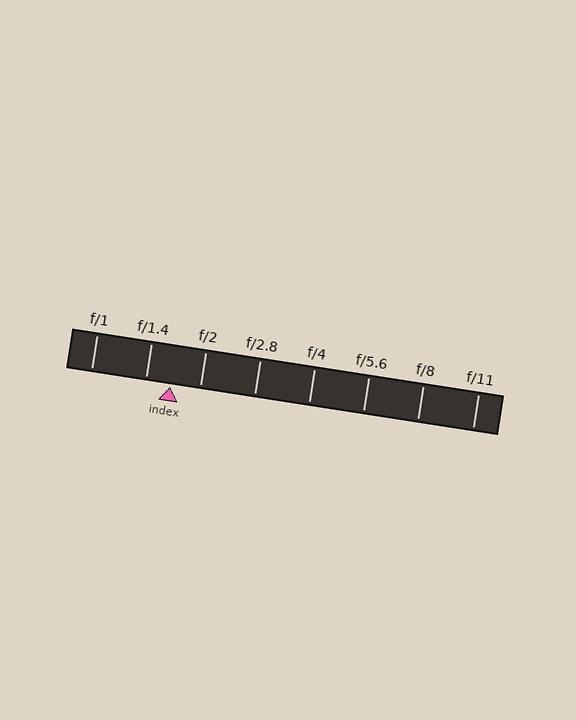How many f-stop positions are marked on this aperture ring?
There are 8 f-stop positions marked.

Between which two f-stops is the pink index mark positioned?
The index mark is between f/1.4 and f/2.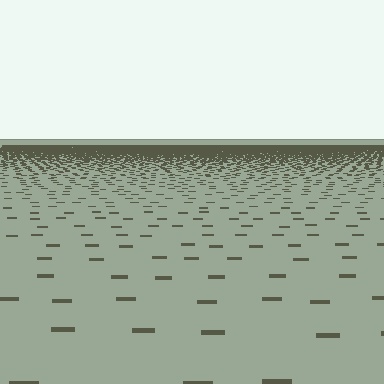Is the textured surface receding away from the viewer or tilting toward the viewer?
The surface is receding away from the viewer. Texture elements get smaller and denser toward the top.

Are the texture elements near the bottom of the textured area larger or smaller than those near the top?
Larger. Near the bottom, elements are closer to the viewer and appear at a bigger on-screen size.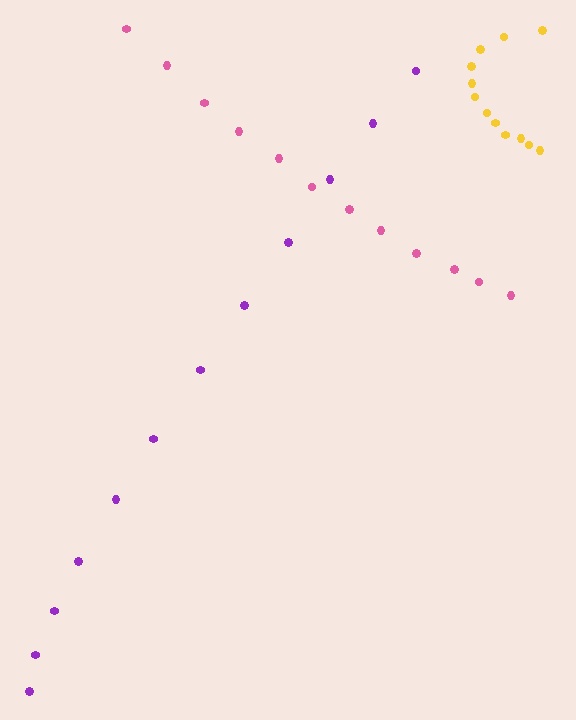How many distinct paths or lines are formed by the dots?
There are 3 distinct paths.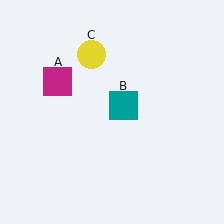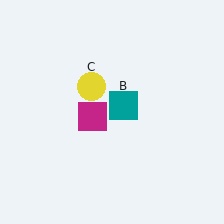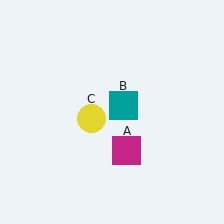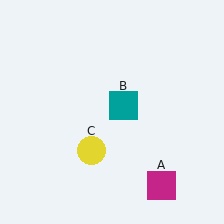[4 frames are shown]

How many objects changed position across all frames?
2 objects changed position: magenta square (object A), yellow circle (object C).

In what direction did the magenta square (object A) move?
The magenta square (object A) moved down and to the right.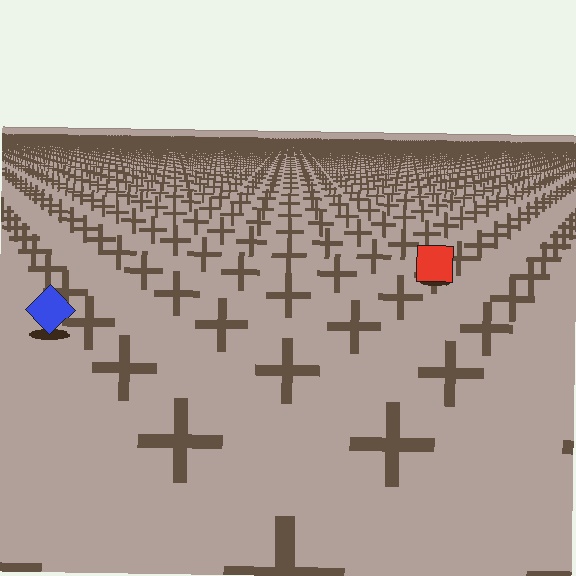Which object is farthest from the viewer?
The red square is farthest from the viewer. It appears smaller and the ground texture around it is denser.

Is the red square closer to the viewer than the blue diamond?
No. The blue diamond is closer — you can tell from the texture gradient: the ground texture is coarser near it.